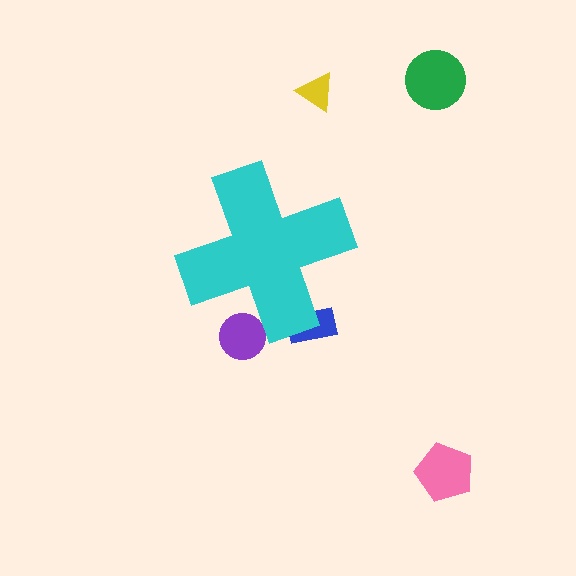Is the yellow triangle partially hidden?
No, the yellow triangle is fully visible.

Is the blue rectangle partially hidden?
Yes, the blue rectangle is partially hidden behind the cyan cross.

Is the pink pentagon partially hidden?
No, the pink pentagon is fully visible.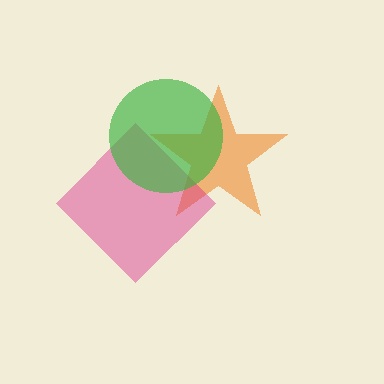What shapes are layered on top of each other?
The layered shapes are: an orange star, a magenta diamond, a green circle.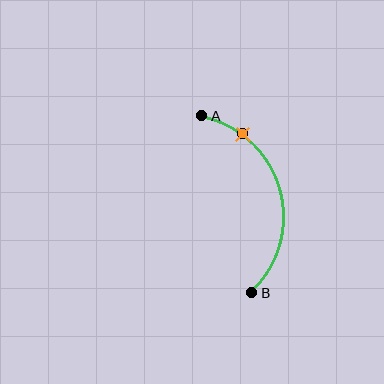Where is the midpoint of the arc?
The arc midpoint is the point on the curve farthest from the straight line joining A and B. It sits to the right of that line.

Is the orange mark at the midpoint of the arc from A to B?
No. The orange mark lies on the arc but is closer to endpoint A. The arc midpoint would be at the point on the curve equidistant along the arc from both A and B.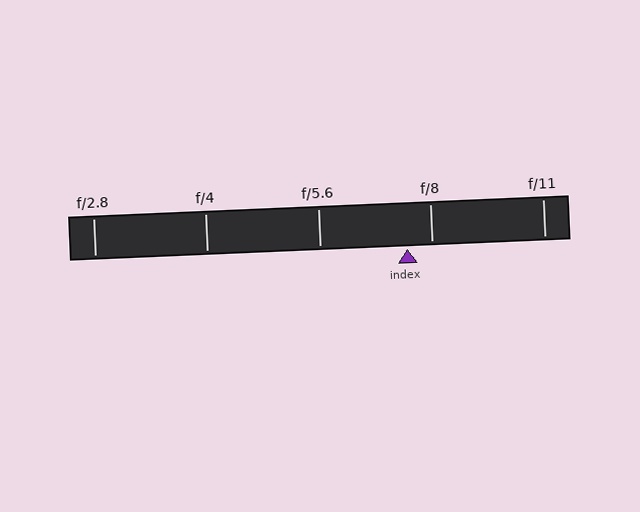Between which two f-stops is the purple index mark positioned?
The index mark is between f/5.6 and f/8.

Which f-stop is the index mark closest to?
The index mark is closest to f/8.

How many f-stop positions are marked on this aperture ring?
There are 5 f-stop positions marked.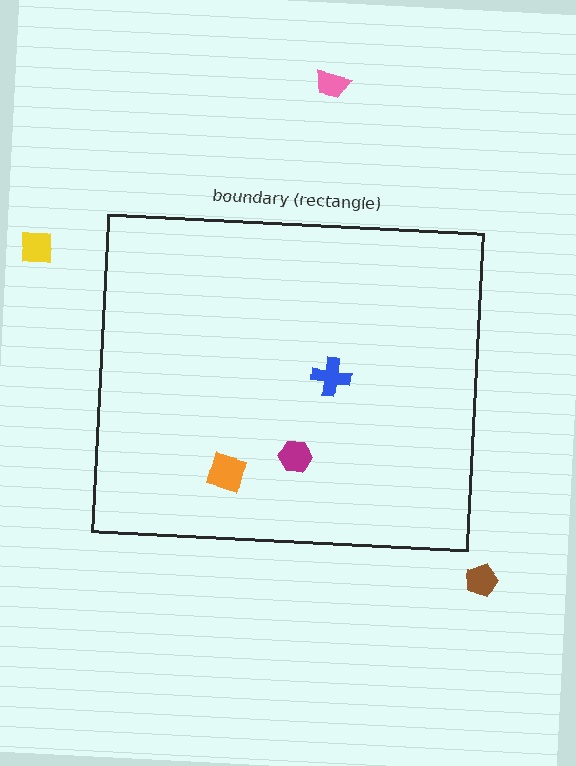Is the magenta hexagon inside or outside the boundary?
Inside.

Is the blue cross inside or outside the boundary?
Inside.